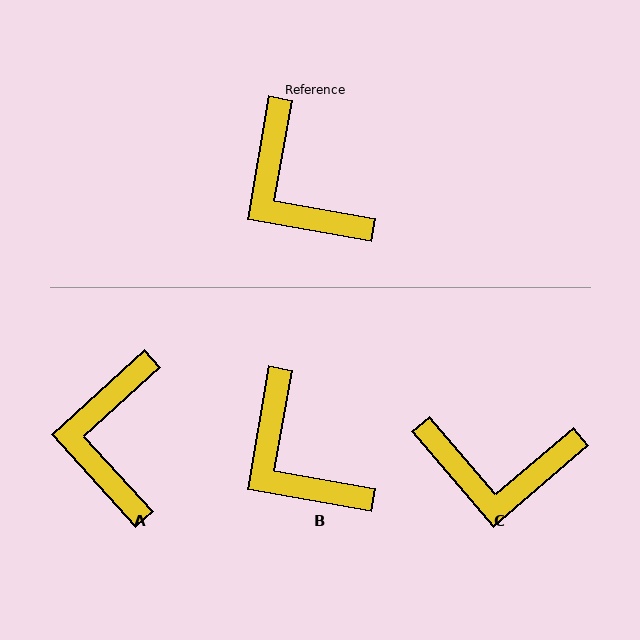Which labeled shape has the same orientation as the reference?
B.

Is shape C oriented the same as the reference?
No, it is off by about 50 degrees.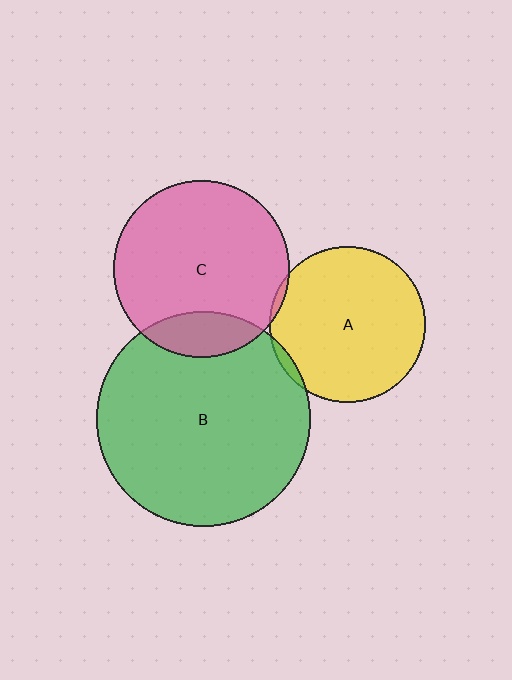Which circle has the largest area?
Circle B (green).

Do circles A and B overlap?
Yes.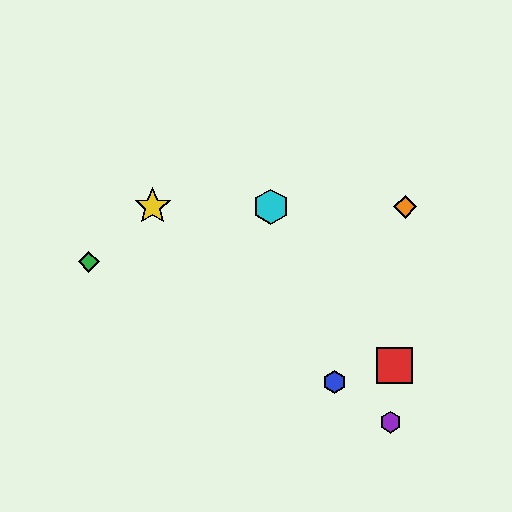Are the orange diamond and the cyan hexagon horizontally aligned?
Yes, both are at y≈207.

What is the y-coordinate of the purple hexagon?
The purple hexagon is at y≈422.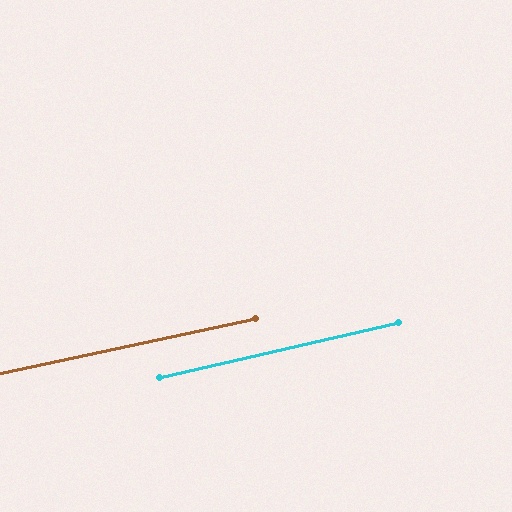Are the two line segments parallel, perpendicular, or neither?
Parallel — their directions differ by only 0.8°.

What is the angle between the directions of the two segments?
Approximately 1 degree.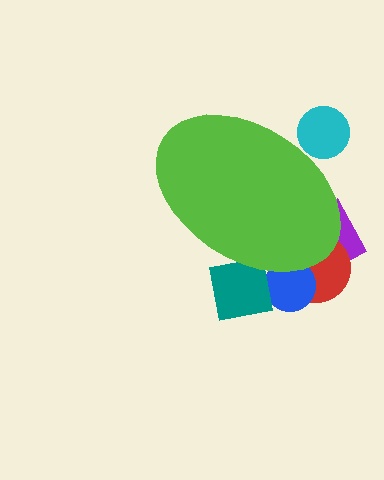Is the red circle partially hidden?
Yes, the red circle is partially hidden behind the lime ellipse.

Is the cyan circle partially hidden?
Yes, the cyan circle is partially hidden behind the lime ellipse.